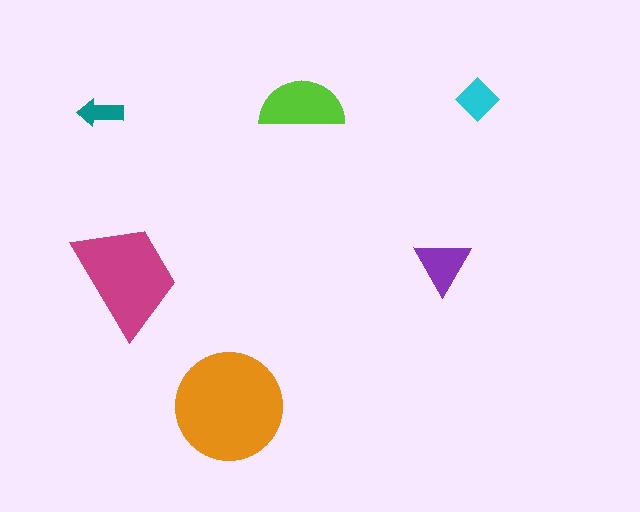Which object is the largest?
The orange circle.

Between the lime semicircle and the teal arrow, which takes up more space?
The lime semicircle.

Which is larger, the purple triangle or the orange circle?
The orange circle.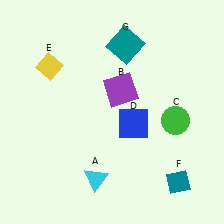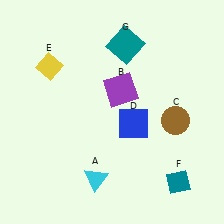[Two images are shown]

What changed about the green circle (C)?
In Image 1, C is green. In Image 2, it changed to brown.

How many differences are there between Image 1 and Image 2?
There is 1 difference between the two images.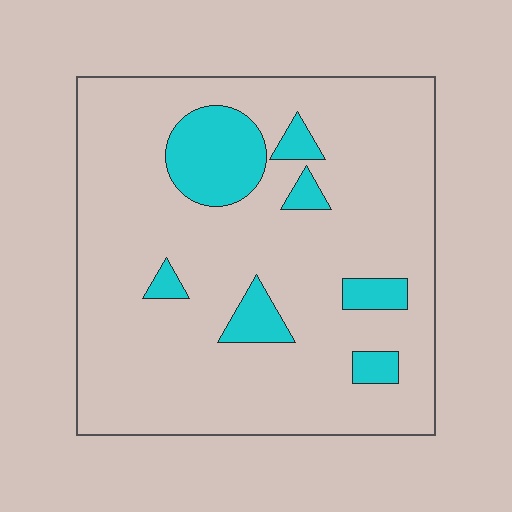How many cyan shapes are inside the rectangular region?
7.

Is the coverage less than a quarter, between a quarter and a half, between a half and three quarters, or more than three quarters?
Less than a quarter.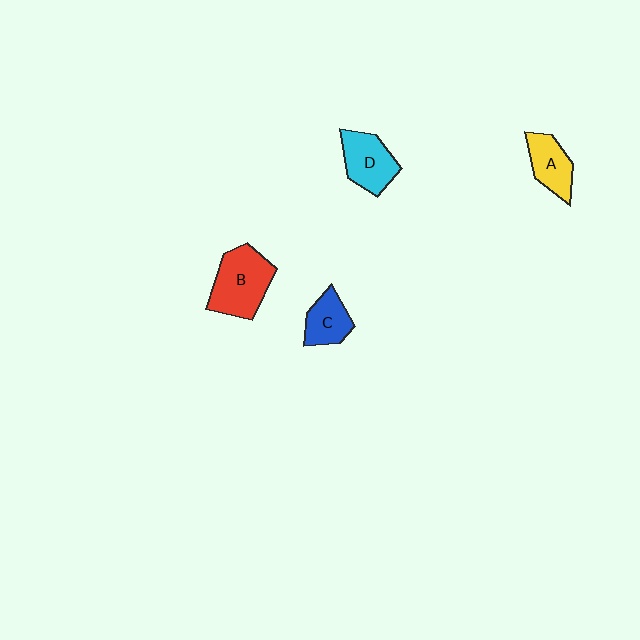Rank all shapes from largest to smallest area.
From largest to smallest: B (red), D (cyan), A (yellow), C (blue).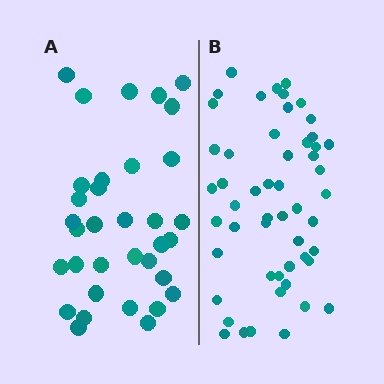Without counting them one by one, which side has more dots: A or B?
Region B (the right region) has more dots.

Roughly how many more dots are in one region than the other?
Region B has approximately 20 more dots than region A.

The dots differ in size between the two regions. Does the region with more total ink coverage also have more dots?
No. Region A has more total ink coverage because its dots are larger, but region B actually contains more individual dots. Total area can be misleading — the number of items is what matters here.